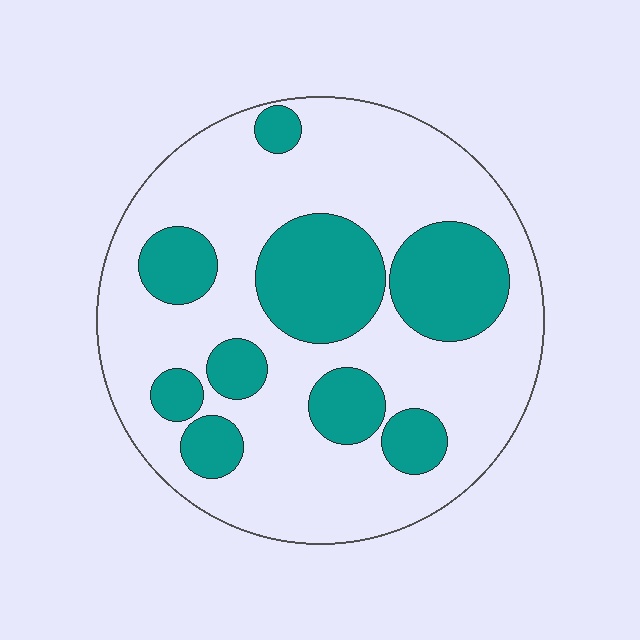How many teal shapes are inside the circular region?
9.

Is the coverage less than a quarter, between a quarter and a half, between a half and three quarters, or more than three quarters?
Between a quarter and a half.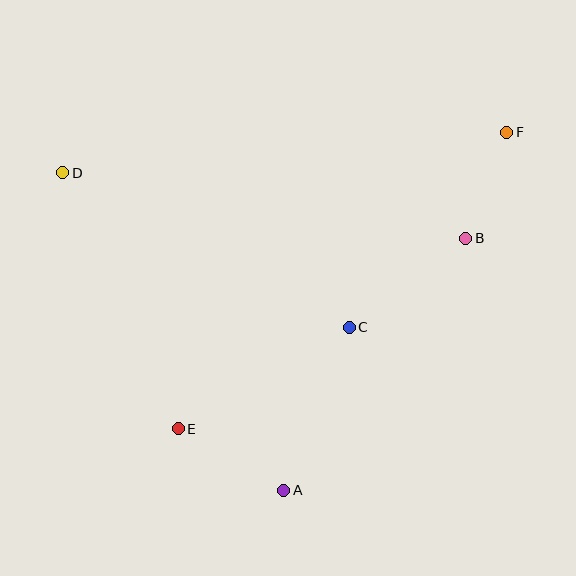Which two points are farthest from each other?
Points D and F are farthest from each other.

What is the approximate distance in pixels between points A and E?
The distance between A and E is approximately 122 pixels.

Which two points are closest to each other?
Points B and F are closest to each other.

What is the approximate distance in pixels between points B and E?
The distance between B and E is approximately 345 pixels.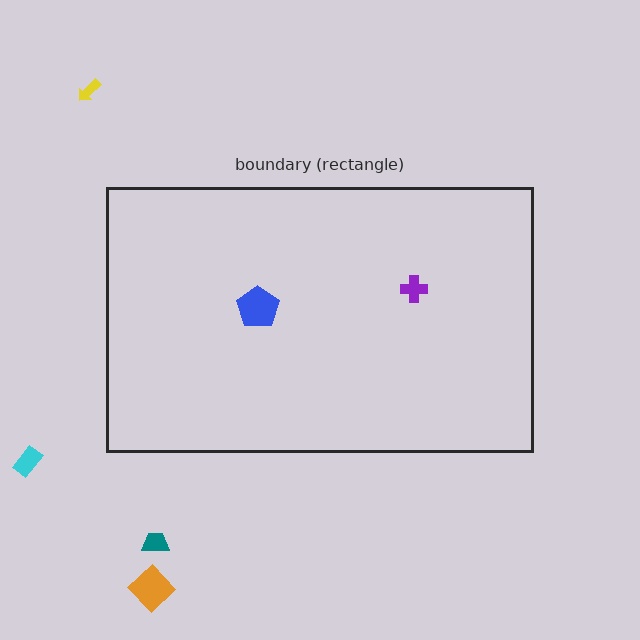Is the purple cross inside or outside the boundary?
Inside.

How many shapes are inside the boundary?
2 inside, 4 outside.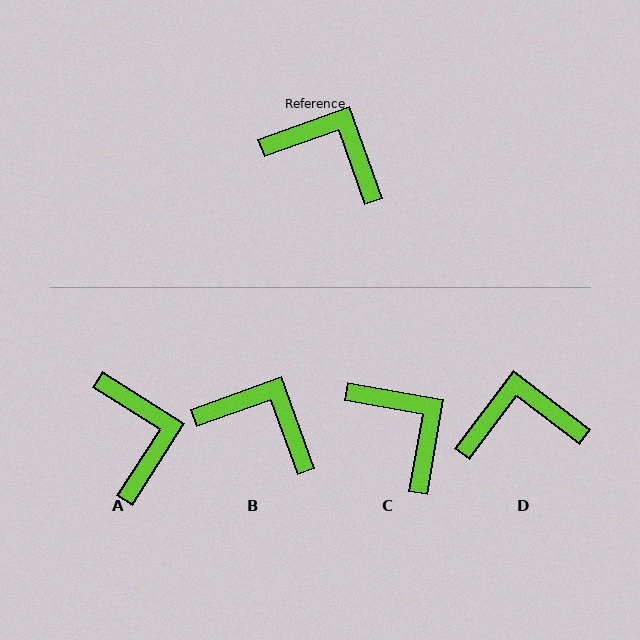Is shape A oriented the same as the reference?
No, it is off by about 52 degrees.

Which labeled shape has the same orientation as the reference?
B.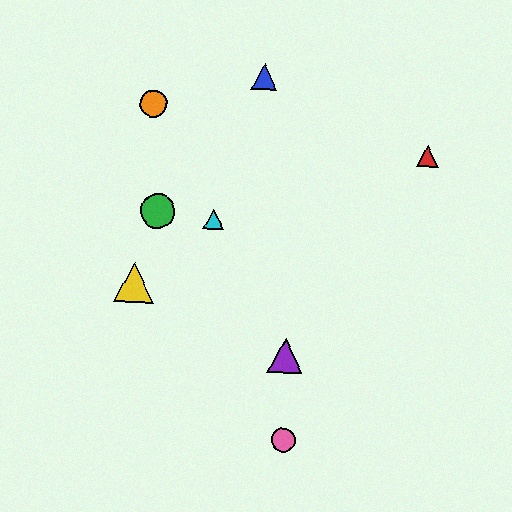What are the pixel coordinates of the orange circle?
The orange circle is at (153, 103).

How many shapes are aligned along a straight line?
3 shapes (the purple triangle, the orange circle, the cyan triangle) are aligned along a straight line.